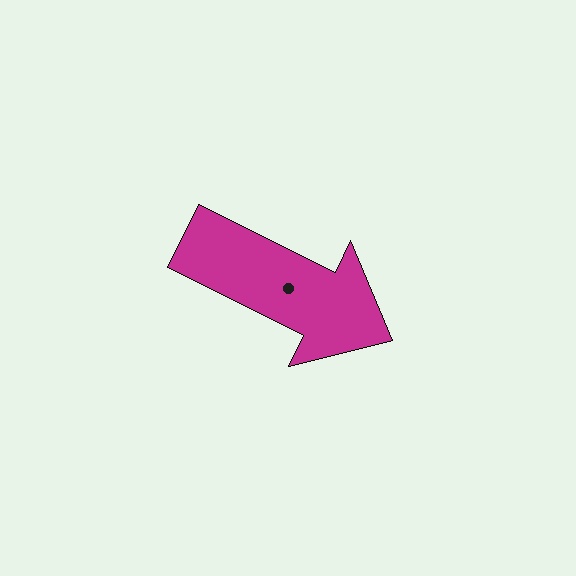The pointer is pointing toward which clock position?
Roughly 4 o'clock.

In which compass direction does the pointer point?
Southeast.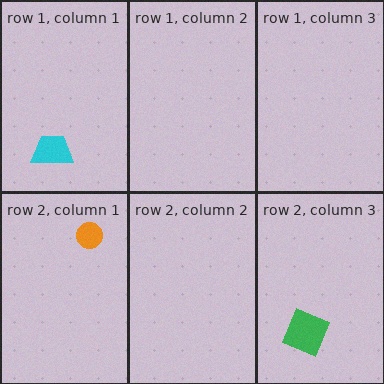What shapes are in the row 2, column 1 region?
The orange circle.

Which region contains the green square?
The row 2, column 3 region.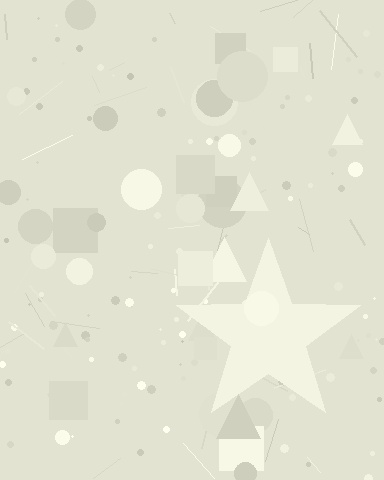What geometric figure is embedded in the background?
A star is embedded in the background.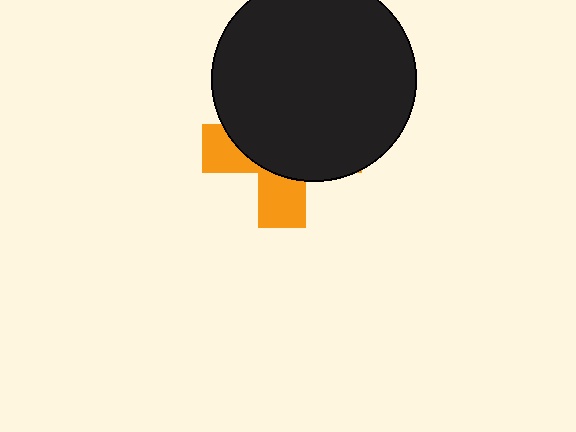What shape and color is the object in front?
The object in front is a black circle.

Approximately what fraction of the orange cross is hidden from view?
Roughly 67% of the orange cross is hidden behind the black circle.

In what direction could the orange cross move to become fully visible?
The orange cross could move down. That would shift it out from behind the black circle entirely.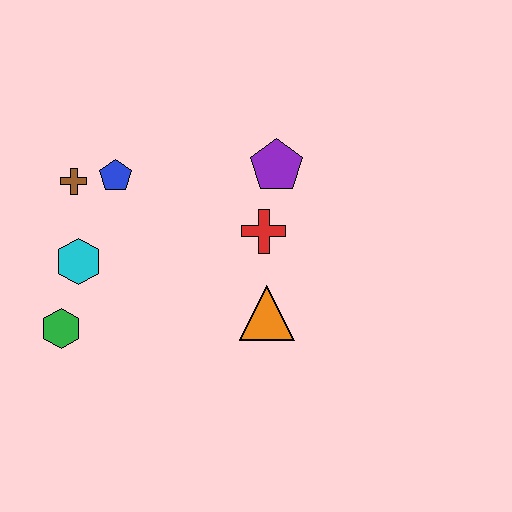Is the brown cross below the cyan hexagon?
No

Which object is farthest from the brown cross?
The orange triangle is farthest from the brown cross.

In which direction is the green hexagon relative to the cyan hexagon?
The green hexagon is below the cyan hexagon.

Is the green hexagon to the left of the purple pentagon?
Yes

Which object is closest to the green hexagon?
The cyan hexagon is closest to the green hexagon.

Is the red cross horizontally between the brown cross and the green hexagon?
No